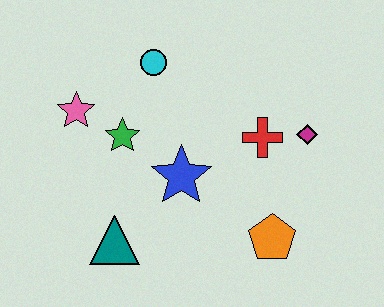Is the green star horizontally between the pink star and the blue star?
Yes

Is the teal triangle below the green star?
Yes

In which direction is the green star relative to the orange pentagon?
The green star is to the left of the orange pentagon.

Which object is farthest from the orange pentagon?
The pink star is farthest from the orange pentagon.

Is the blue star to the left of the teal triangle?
No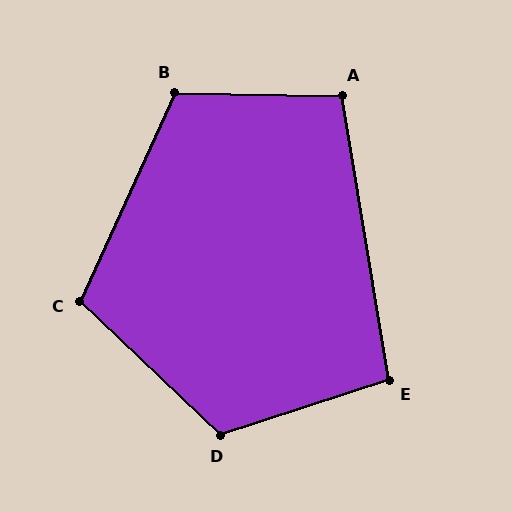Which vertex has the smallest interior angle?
E, at approximately 99 degrees.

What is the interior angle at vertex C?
Approximately 109 degrees (obtuse).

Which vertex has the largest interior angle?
D, at approximately 119 degrees.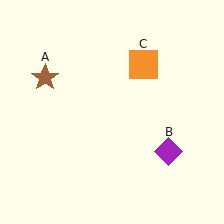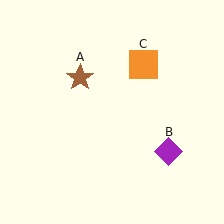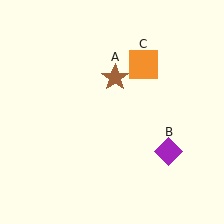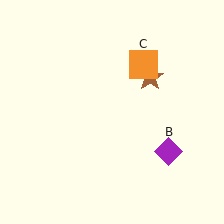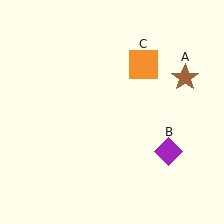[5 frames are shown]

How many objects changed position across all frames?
1 object changed position: brown star (object A).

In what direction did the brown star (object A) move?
The brown star (object A) moved right.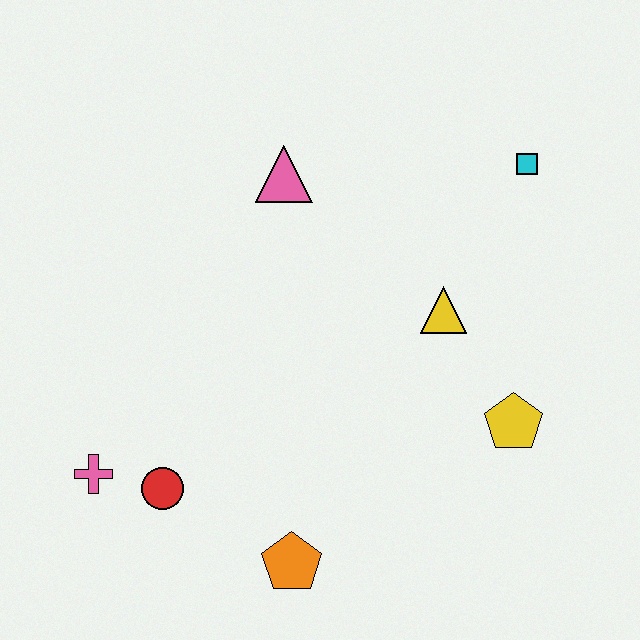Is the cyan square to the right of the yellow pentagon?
Yes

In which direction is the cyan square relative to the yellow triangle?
The cyan square is above the yellow triangle.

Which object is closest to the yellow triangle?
The yellow pentagon is closest to the yellow triangle.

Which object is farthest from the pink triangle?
The orange pentagon is farthest from the pink triangle.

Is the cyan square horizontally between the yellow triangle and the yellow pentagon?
No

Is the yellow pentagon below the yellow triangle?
Yes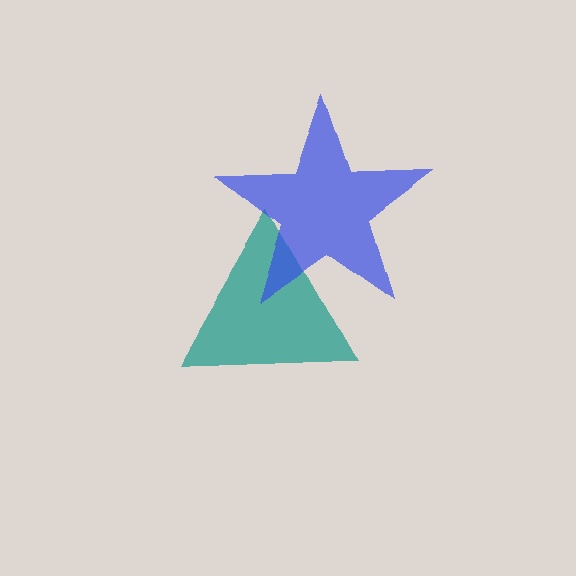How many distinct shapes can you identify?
There are 2 distinct shapes: a teal triangle, a blue star.